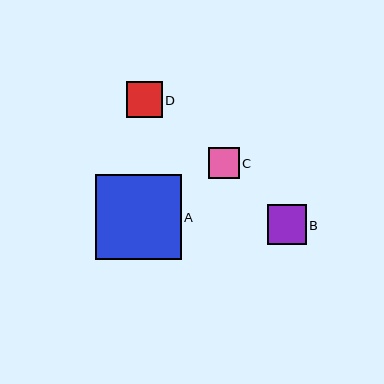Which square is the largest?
Square A is the largest with a size of approximately 85 pixels.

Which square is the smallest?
Square C is the smallest with a size of approximately 31 pixels.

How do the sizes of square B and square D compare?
Square B and square D are approximately the same size.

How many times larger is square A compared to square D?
Square A is approximately 2.4 times the size of square D.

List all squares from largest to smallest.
From largest to smallest: A, B, D, C.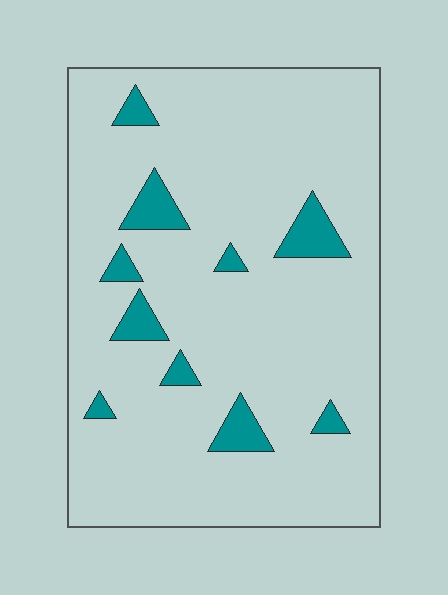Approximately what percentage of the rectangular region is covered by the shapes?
Approximately 10%.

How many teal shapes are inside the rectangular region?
10.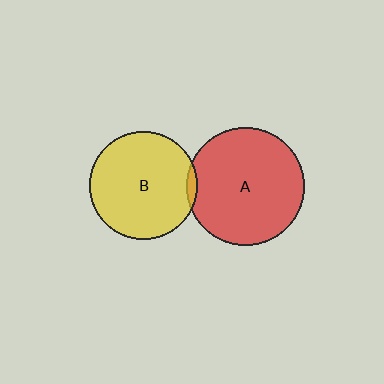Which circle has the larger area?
Circle A (red).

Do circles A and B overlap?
Yes.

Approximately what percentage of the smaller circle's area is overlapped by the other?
Approximately 5%.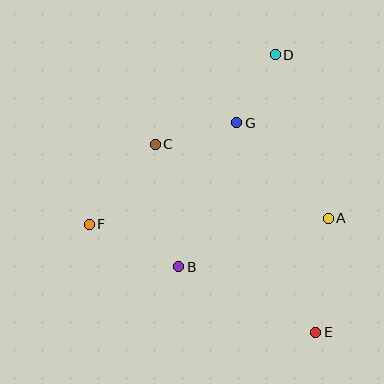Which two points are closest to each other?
Points D and G are closest to each other.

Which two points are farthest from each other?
Points D and E are farthest from each other.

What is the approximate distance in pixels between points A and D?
The distance between A and D is approximately 172 pixels.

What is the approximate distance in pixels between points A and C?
The distance between A and C is approximately 188 pixels.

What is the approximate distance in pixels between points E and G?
The distance between E and G is approximately 224 pixels.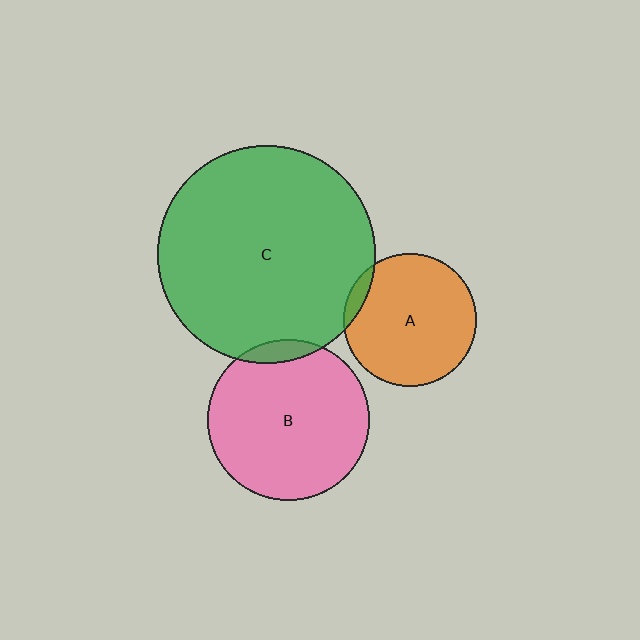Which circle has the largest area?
Circle C (green).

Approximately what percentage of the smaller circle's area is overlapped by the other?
Approximately 5%.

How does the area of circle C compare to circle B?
Approximately 1.8 times.